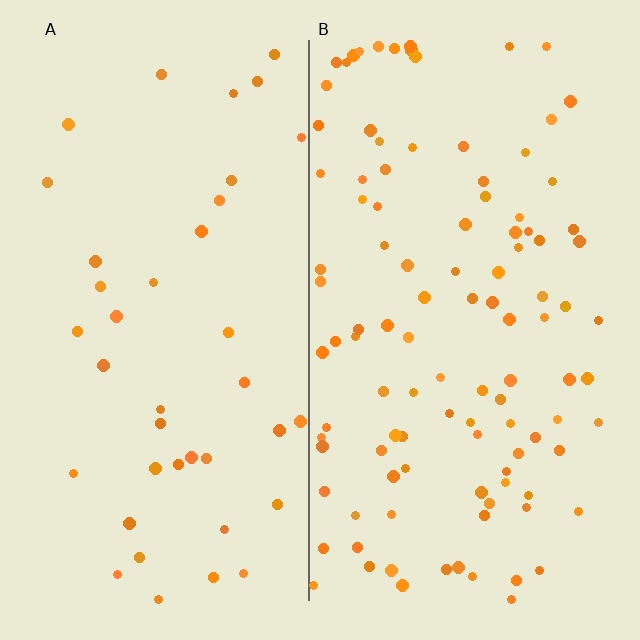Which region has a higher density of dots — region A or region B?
B (the right).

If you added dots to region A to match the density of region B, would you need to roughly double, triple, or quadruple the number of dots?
Approximately triple.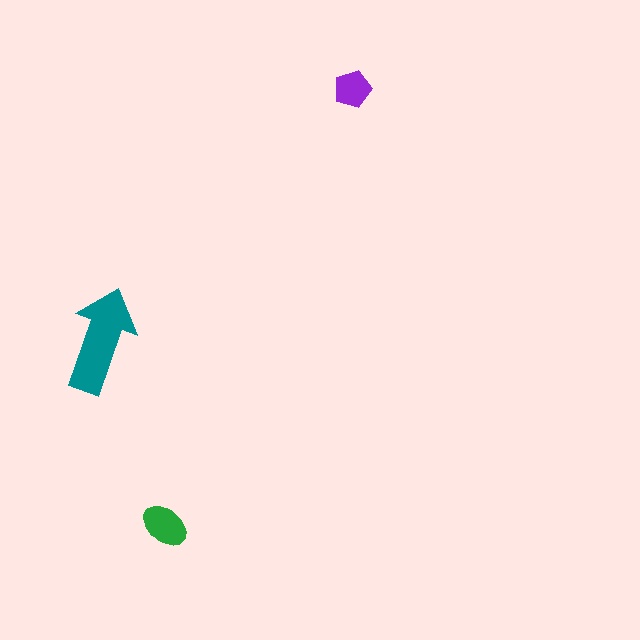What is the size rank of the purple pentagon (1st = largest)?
3rd.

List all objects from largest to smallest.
The teal arrow, the green ellipse, the purple pentagon.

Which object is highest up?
The purple pentagon is topmost.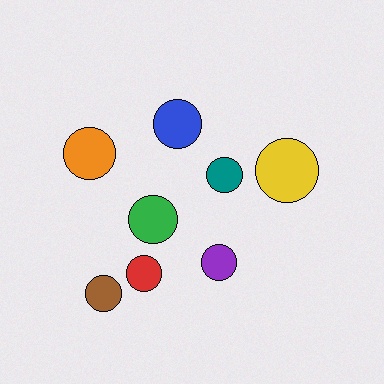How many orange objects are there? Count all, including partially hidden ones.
There is 1 orange object.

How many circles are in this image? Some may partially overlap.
There are 8 circles.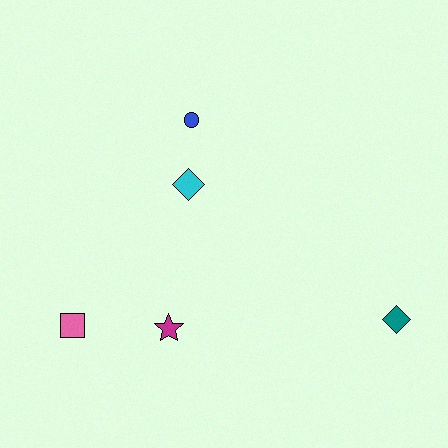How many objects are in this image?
There are 5 objects.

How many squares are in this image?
There is 1 square.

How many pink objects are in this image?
There is 1 pink object.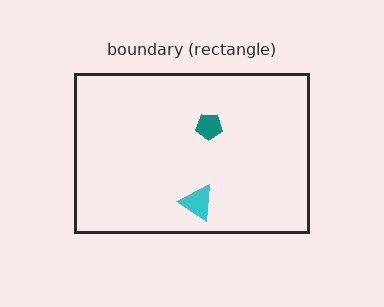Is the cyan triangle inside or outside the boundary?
Inside.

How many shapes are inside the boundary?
2 inside, 0 outside.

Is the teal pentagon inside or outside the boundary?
Inside.